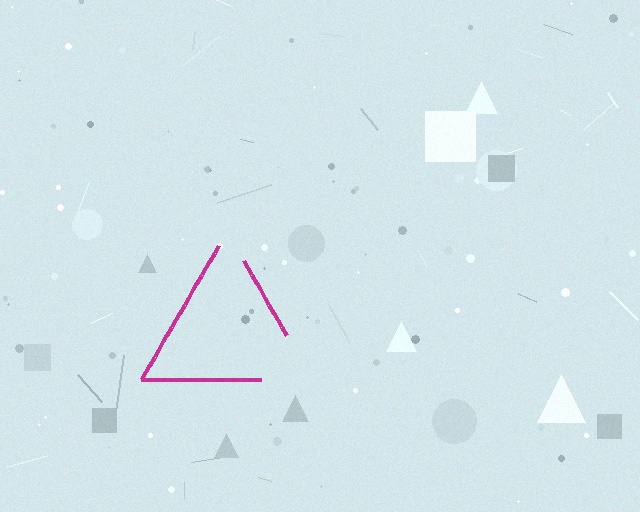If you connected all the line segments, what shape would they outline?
They would outline a triangle.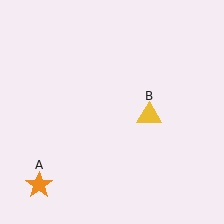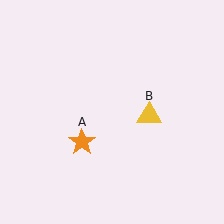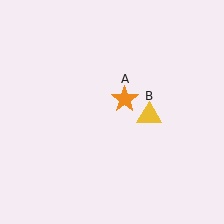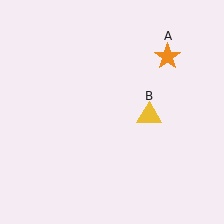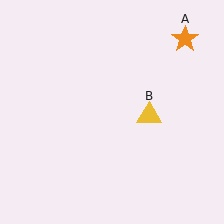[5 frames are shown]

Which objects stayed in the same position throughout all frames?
Yellow triangle (object B) remained stationary.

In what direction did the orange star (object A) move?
The orange star (object A) moved up and to the right.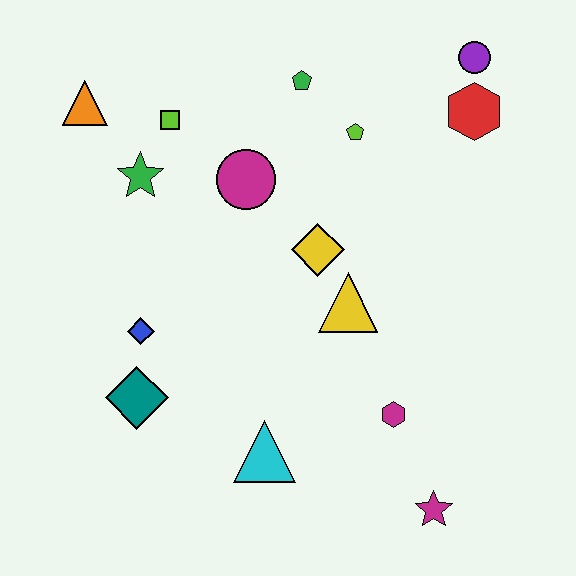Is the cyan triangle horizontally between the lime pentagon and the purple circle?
No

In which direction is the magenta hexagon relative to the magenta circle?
The magenta hexagon is below the magenta circle.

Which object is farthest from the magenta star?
The orange triangle is farthest from the magenta star.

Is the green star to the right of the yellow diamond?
No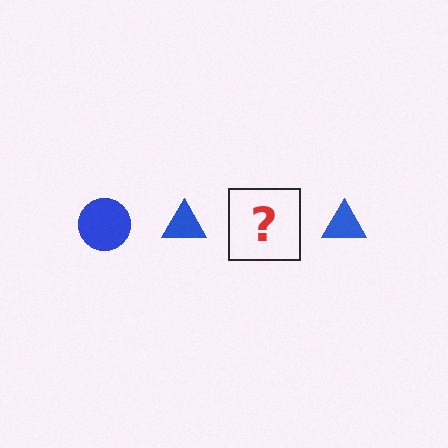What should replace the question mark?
The question mark should be replaced with a blue circle.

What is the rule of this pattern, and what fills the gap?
The rule is that the pattern cycles through circle, triangle shapes in blue. The gap should be filled with a blue circle.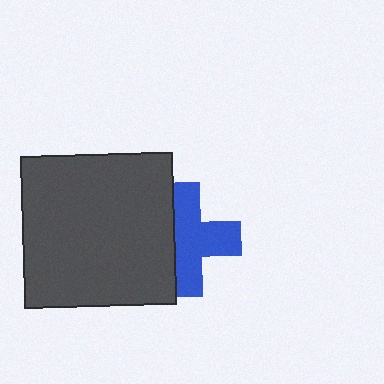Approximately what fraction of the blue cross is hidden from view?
Roughly 35% of the blue cross is hidden behind the dark gray square.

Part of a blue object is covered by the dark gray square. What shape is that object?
It is a cross.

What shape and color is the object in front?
The object in front is a dark gray square.